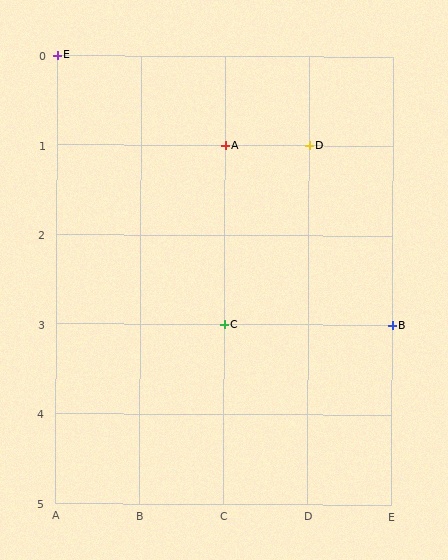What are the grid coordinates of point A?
Point A is at grid coordinates (C, 1).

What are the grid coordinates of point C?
Point C is at grid coordinates (C, 3).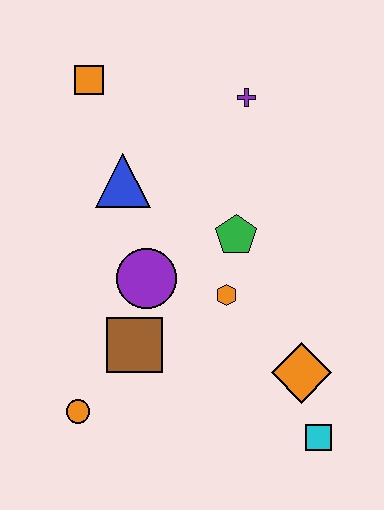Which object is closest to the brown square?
The purple circle is closest to the brown square.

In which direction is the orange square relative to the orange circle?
The orange square is above the orange circle.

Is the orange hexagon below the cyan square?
No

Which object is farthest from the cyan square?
The orange square is farthest from the cyan square.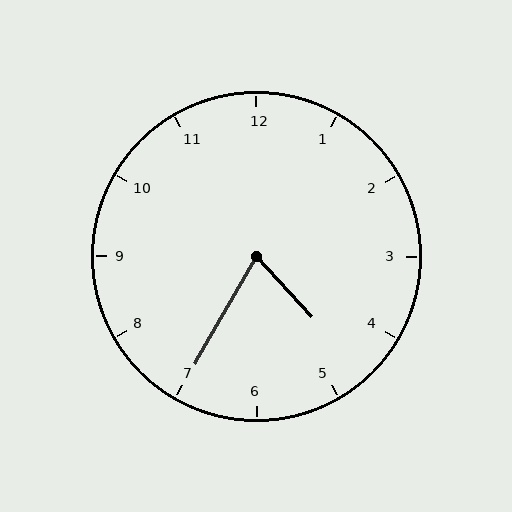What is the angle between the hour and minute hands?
Approximately 72 degrees.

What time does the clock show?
4:35.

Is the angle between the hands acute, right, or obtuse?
It is acute.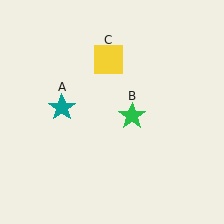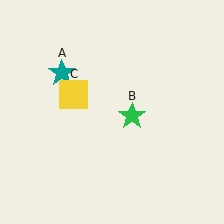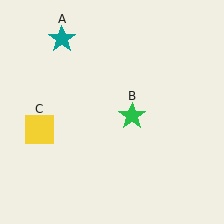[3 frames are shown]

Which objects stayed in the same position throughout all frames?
Green star (object B) remained stationary.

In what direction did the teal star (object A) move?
The teal star (object A) moved up.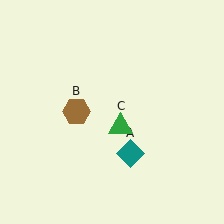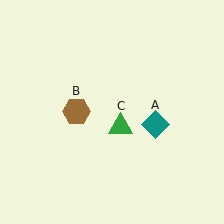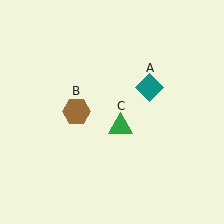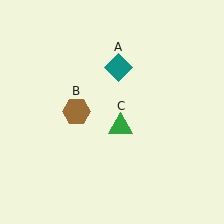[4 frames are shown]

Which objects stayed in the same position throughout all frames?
Brown hexagon (object B) and green triangle (object C) remained stationary.